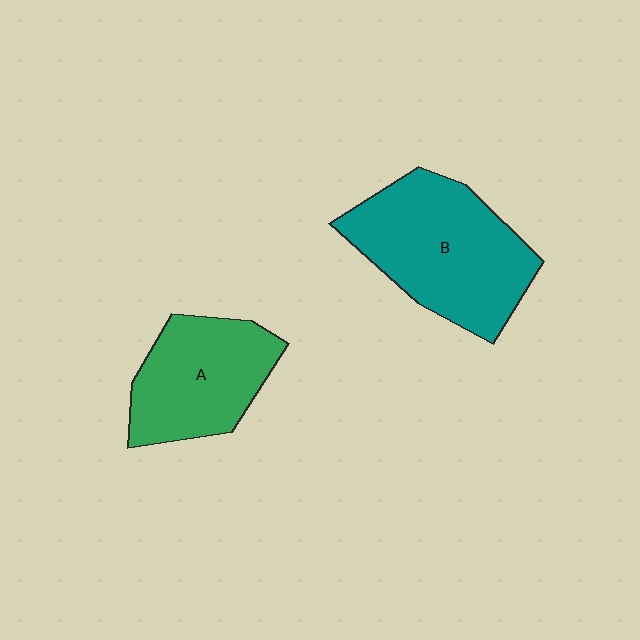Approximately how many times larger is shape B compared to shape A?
Approximately 1.3 times.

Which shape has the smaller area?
Shape A (green).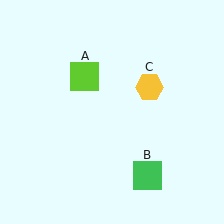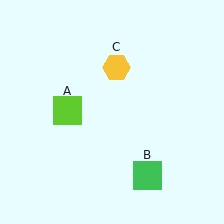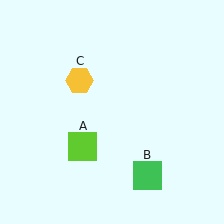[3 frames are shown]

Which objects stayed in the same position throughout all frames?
Green square (object B) remained stationary.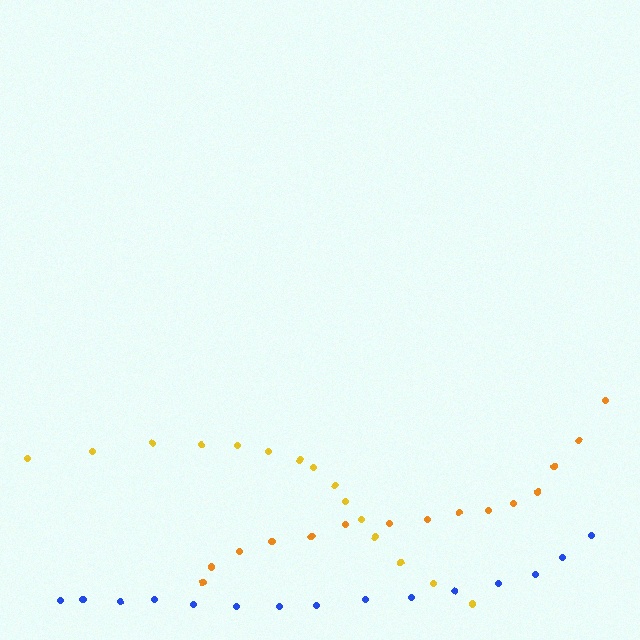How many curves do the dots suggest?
There are 3 distinct paths.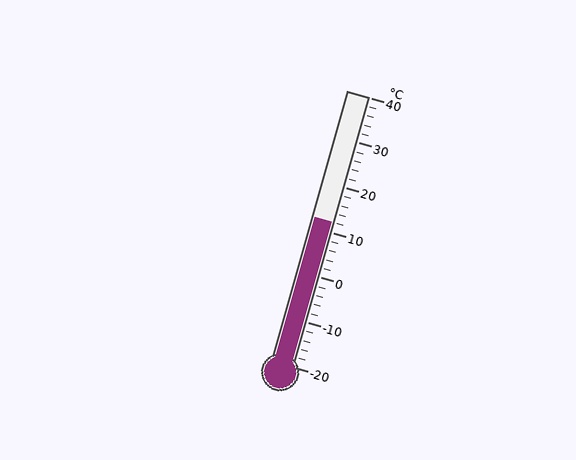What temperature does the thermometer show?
The thermometer shows approximately 12°C.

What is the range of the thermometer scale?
The thermometer scale ranges from -20°C to 40°C.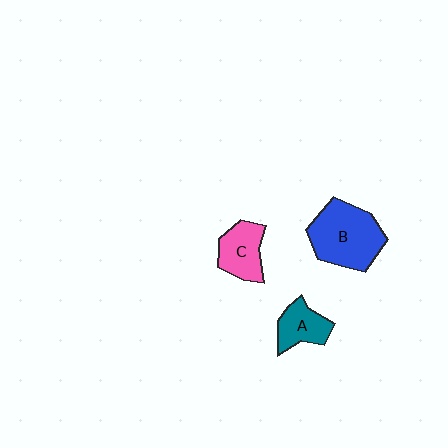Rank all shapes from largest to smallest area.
From largest to smallest: B (blue), C (pink), A (teal).